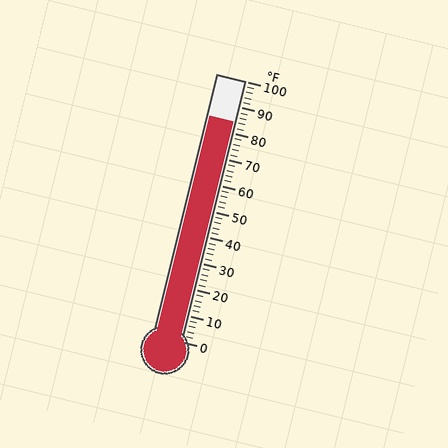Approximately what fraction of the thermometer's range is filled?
The thermometer is filled to approximately 85% of its range.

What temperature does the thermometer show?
The thermometer shows approximately 84°F.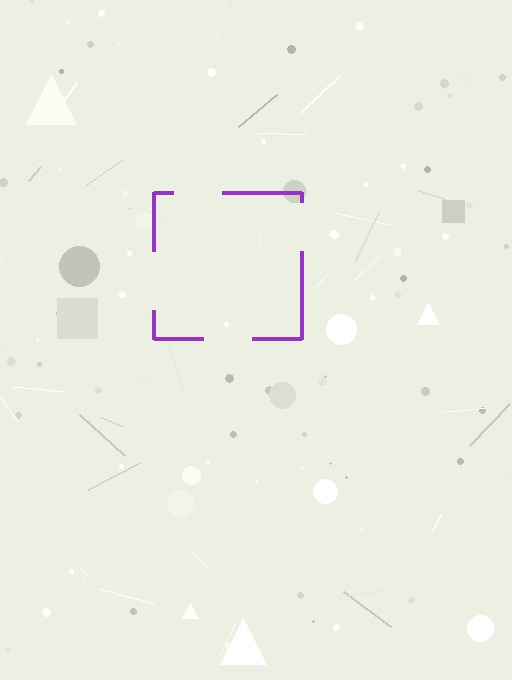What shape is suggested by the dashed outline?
The dashed outline suggests a square.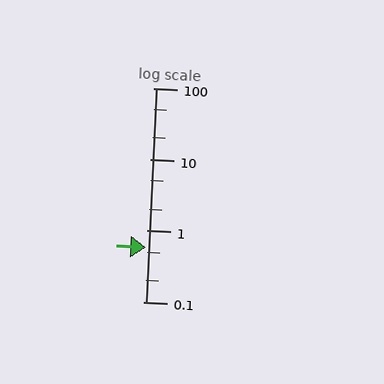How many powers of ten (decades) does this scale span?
The scale spans 3 decades, from 0.1 to 100.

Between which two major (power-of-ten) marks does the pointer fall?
The pointer is between 0.1 and 1.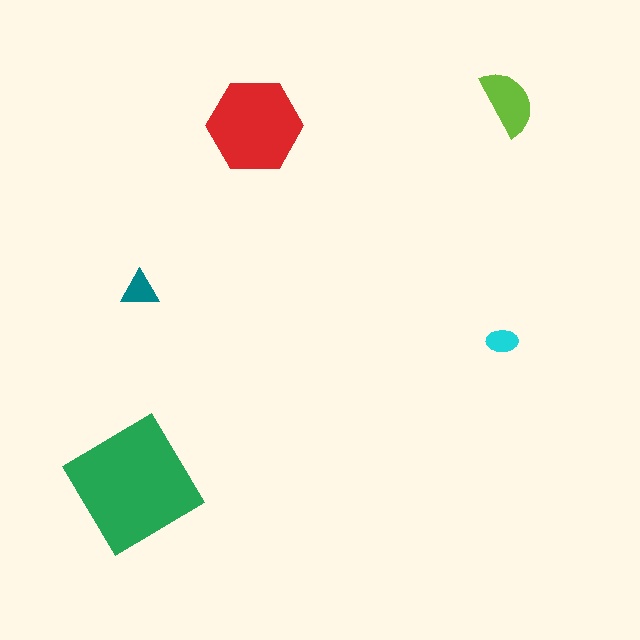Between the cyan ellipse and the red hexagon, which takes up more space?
The red hexagon.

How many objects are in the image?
There are 5 objects in the image.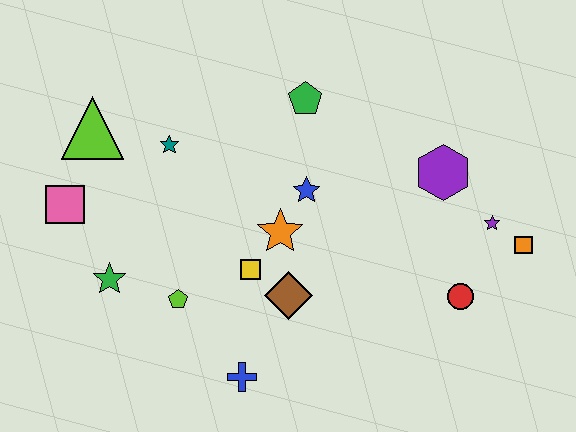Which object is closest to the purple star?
The orange square is closest to the purple star.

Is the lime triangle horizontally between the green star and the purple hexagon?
No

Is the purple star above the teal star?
No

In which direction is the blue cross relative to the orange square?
The blue cross is to the left of the orange square.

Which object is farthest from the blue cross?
The orange square is farthest from the blue cross.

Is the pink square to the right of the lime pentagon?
No